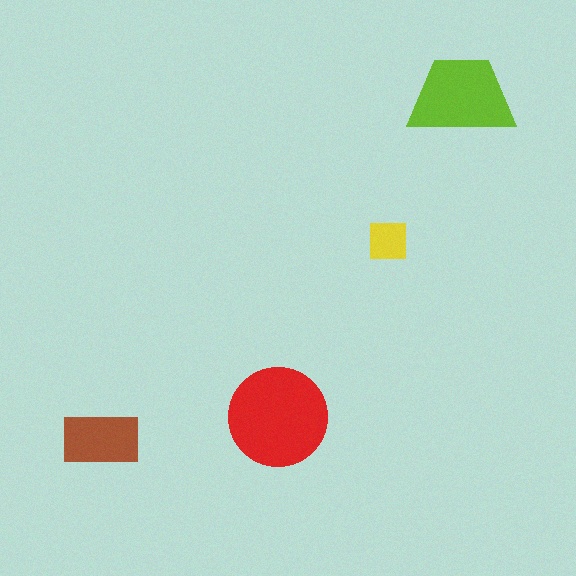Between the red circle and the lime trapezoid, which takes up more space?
The red circle.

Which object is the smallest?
The yellow square.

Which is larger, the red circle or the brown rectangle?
The red circle.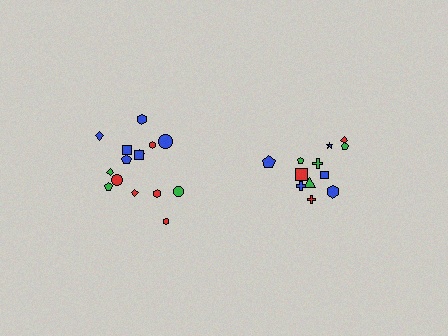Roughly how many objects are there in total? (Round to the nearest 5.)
Roughly 25 objects in total.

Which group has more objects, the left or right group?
The left group.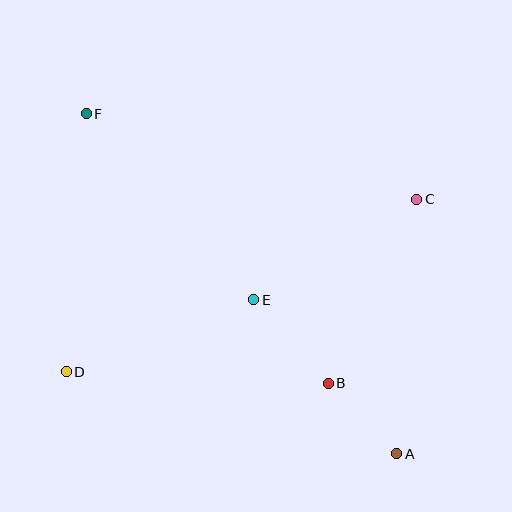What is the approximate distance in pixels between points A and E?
The distance between A and E is approximately 210 pixels.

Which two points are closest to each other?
Points A and B are closest to each other.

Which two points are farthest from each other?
Points A and F are farthest from each other.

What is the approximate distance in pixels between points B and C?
The distance between B and C is approximately 204 pixels.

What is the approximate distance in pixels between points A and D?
The distance between A and D is approximately 341 pixels.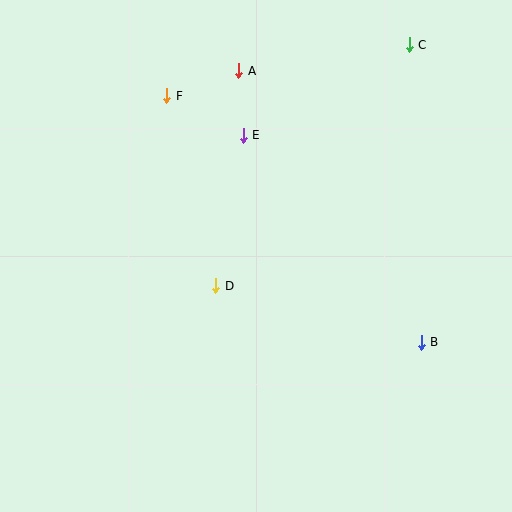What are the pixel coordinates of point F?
Point F is at (167, 96).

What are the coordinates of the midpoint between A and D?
The midpoint between A and D is at (227, 178).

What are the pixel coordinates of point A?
Point A is at (239, 71).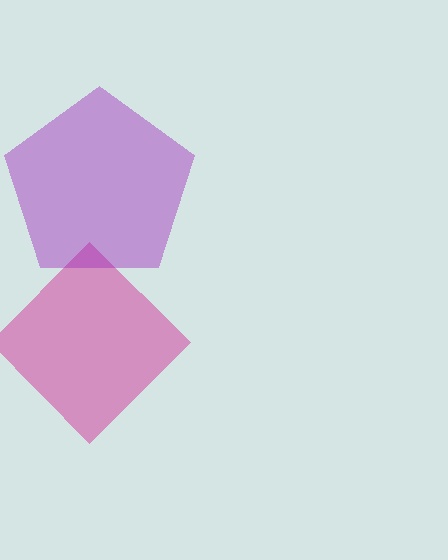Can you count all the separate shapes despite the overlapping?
Yes, there are 2 separate shapes.